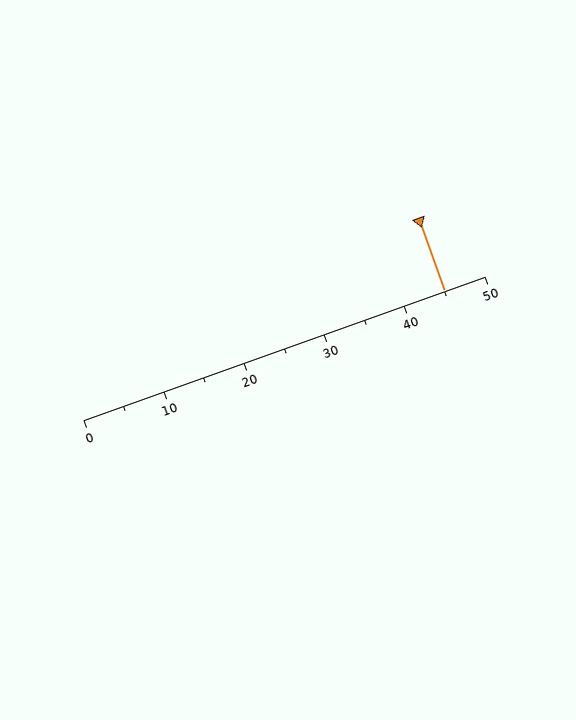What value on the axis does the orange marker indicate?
The marker indicates approximately 45.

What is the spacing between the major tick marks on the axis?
The major ticks are spaced 10 apart.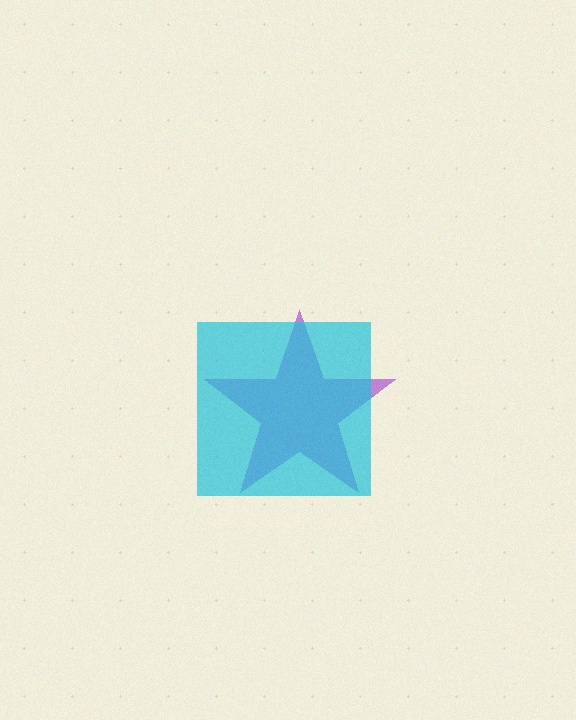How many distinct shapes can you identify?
There are 2 distinct shapes: a purple star, a cyan square.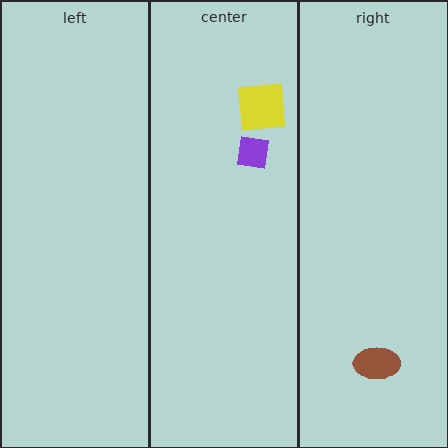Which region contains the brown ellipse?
The right region.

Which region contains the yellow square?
The center region.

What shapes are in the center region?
The yellow square, the purple square.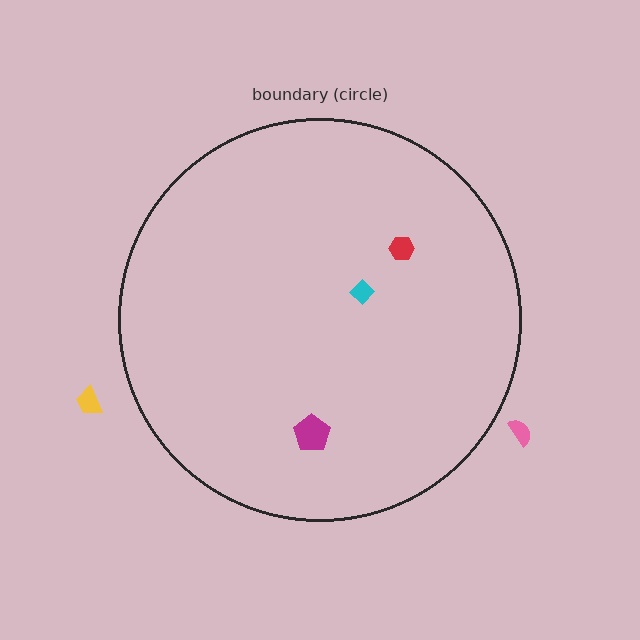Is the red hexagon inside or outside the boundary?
Inside.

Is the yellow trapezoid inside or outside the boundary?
Outside.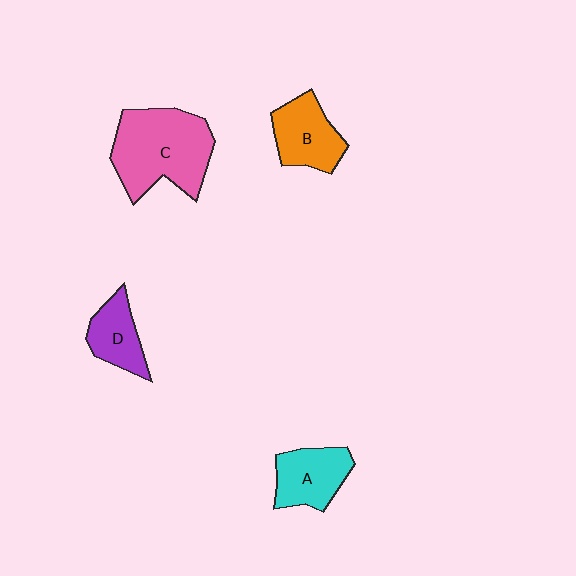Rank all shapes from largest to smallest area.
From largest to smallest: C (pink), B (orange), A (cyan), D (purple).